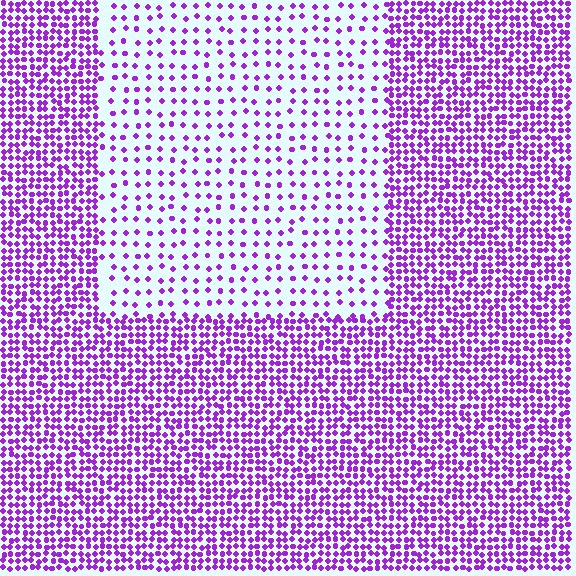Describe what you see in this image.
The image contains small purple elements arranged at two different densities. A rectangle-shaped region is visible where the elements are less densely packed than the surrounding area.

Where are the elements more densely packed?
The elements are more densely packed outside the rectangle boundary.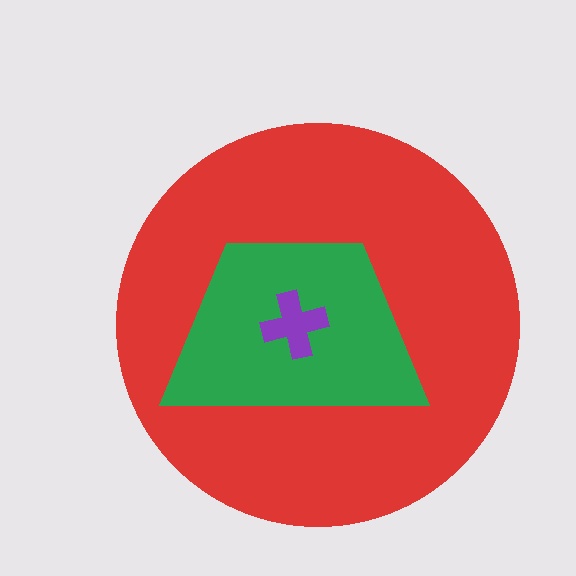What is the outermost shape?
The red circle.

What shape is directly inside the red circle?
The green trapezoid.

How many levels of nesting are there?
3.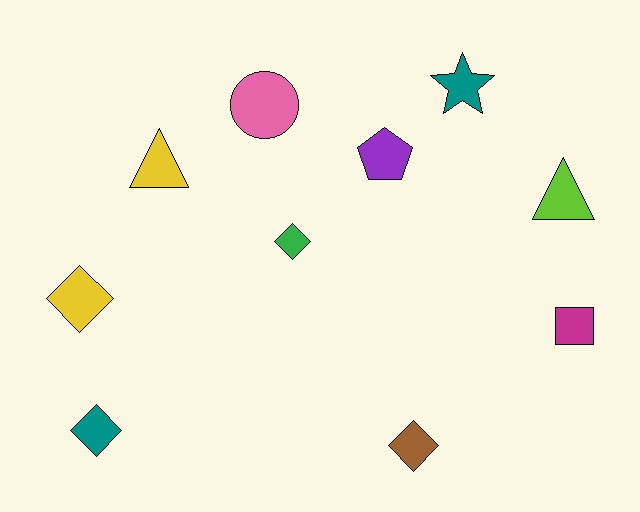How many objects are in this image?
There are 10 objects.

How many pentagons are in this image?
There is 1 pentagon.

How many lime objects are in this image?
There is 1 lime object.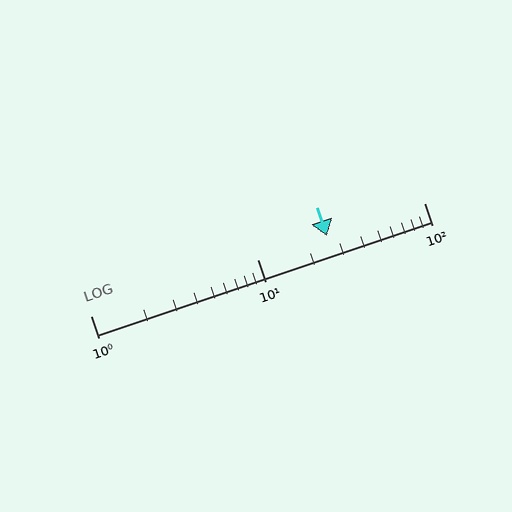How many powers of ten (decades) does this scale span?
The scale spans 2 decades, from 1 to 100.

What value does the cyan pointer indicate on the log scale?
The pointer indicates approximately 26.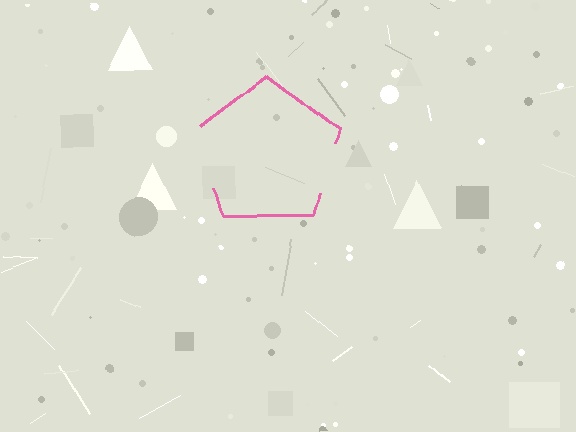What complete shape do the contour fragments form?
The contour fragments form a pentagon.